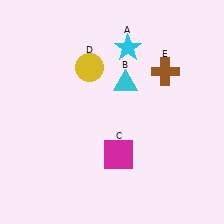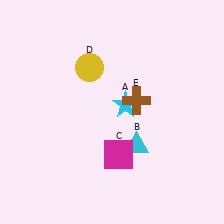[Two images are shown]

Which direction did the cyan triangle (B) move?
The cyan triangle (B) moved down.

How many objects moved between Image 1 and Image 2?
3 objects moved between the two images.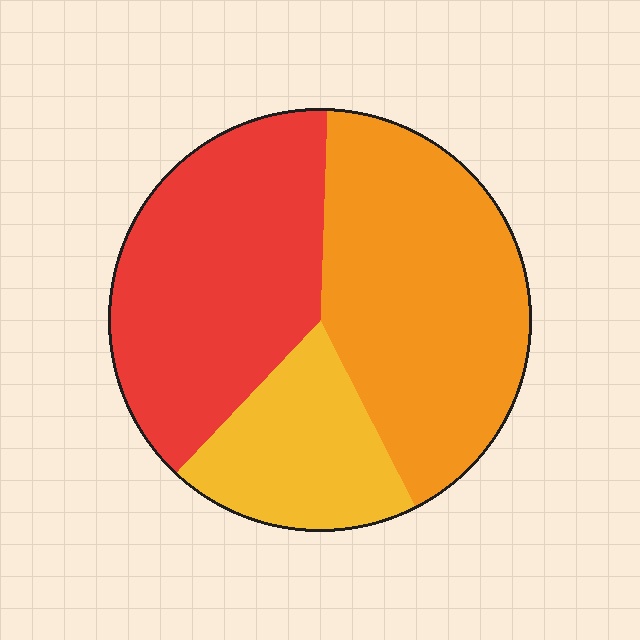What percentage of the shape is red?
Red takes up between a third and a half of the shape.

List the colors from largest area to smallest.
From largest to smallest: orange, red, yellow.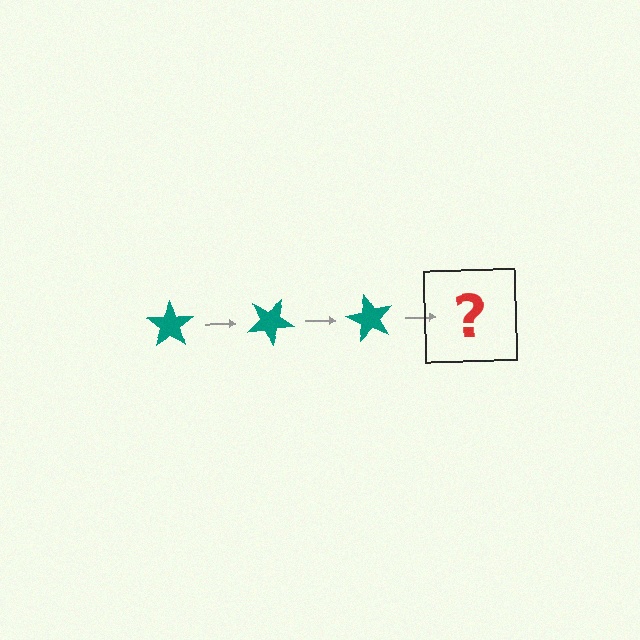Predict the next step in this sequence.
The next step is a teal star rotated 90 degrees.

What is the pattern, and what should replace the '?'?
The pattern is that the star rotates 30 degrees each step. The '?' should be a teal star rotated 90 degrees.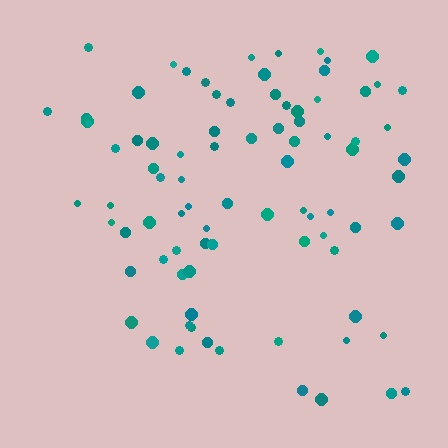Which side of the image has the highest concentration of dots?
The top.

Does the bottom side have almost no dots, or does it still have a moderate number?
Still a moderate number, just noticeably fewer than the top.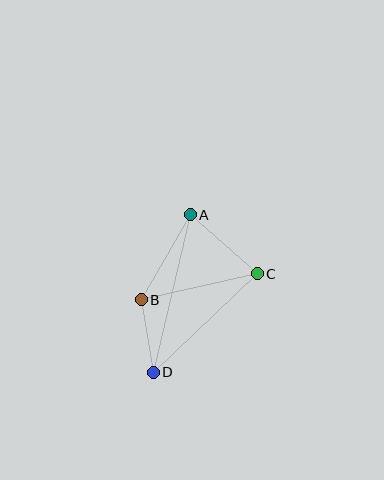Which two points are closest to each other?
Points B and D are closest to each other.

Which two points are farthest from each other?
Points A and D are farthest from each other.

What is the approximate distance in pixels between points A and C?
The distance between A and C is approximately 89 pixels.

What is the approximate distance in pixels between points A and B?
The distance between A and B is approximately 98 pixels.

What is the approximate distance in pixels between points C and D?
The distance between C and D is approximately 143 pixels.